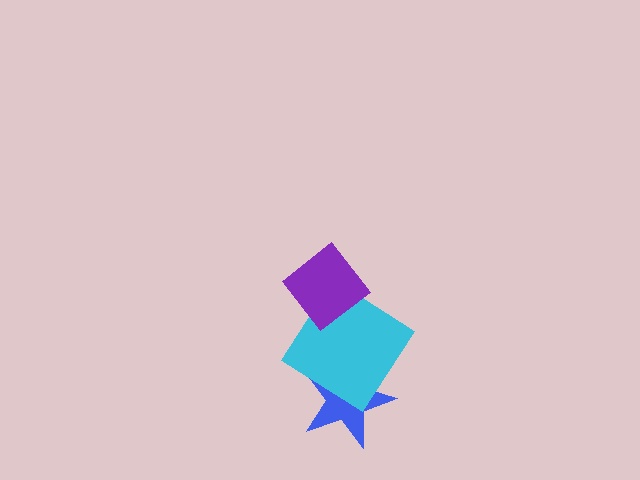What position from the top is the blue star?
The blue star is 3rd from the top.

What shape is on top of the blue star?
The cyan diamond is on top of the blue star.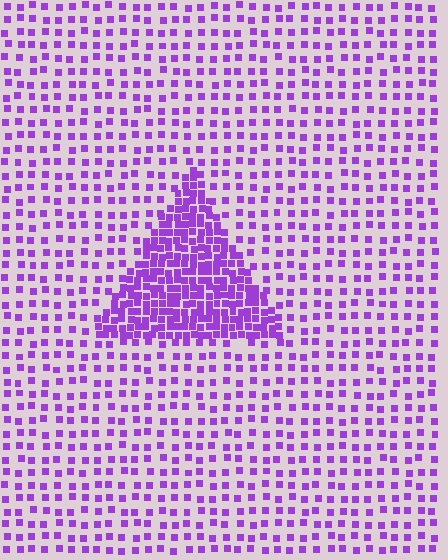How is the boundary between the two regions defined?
The boundary is defined by a change in element density (approximately 2.7x ratio). All elements are the same color, size, and shape.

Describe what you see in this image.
The image contains small purple elements arranged at two different densities. A triangle-shaped region is visible where the elements are more densely packed than the surrounding area.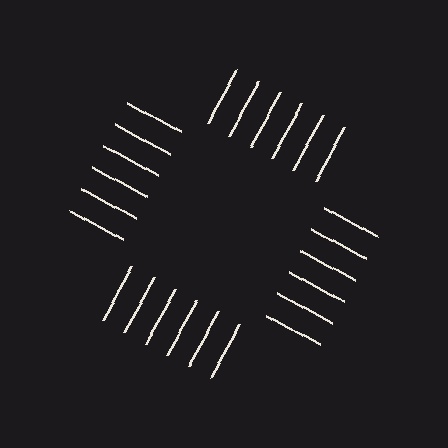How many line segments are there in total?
24 — 6 along each of the 4 edges.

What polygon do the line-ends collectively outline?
An illusory square — the line segments terminate on its edges but no continuous stroke is drawn.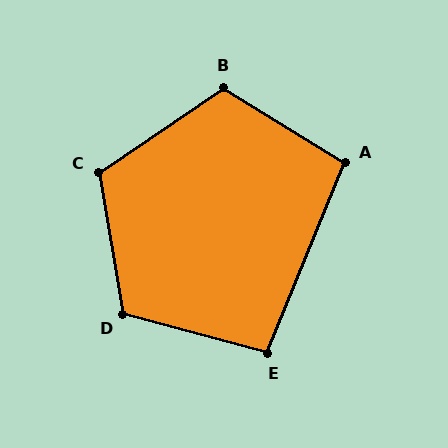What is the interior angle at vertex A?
Approximately 99 degrees (obtuse).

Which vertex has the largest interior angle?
D, at approximately 115 degrees.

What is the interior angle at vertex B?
Approximately 115 degrees (obtuse).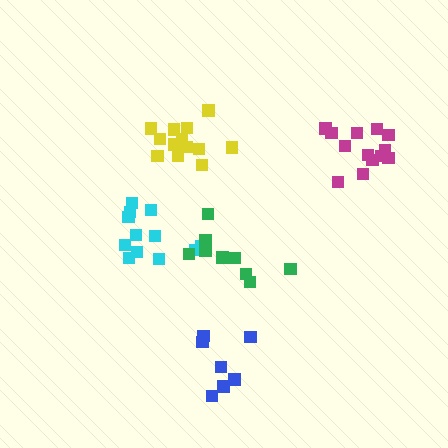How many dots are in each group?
Group 1: 13 dots, Group 2: 12 dots, Group 3: 13 dots, Group 4: 9 dots, Group 5: 7 dots (54 total).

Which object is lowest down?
The blue cluster is bottommost.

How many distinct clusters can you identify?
There are 5 distinct clusters.